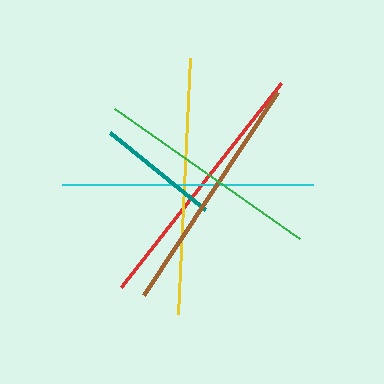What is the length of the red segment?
The red segment is approximately 259 pixels long.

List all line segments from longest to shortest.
From longest to shortest: red, yellow, cyan, brown, green, teal.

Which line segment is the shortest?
The teal line is the shortest at approximately 122 pixels.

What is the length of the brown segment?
The brown segment is approximately 244 pixels long.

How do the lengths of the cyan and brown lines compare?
The cyan and brown lines are approximately the same length.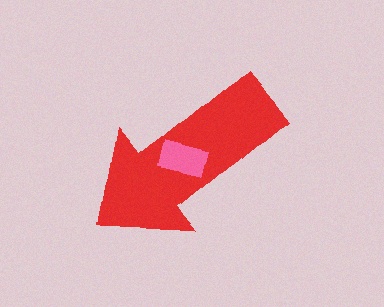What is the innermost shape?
The pink rectangle.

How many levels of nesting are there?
2.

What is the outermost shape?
The red arrow.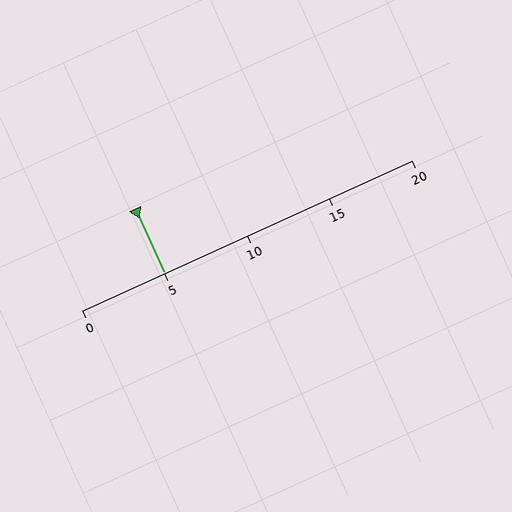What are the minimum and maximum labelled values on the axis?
The axis runs from 0 to 20.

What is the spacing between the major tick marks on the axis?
The major ticks are spaced 5 apart.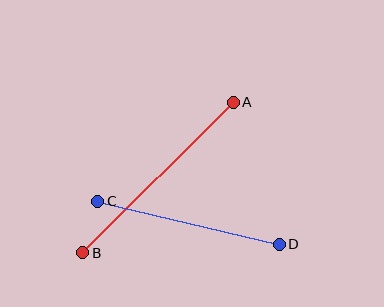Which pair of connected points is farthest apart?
Points A and B are farthest apart.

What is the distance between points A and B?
The distance is approximately 213 pixels.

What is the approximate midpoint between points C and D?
The midpoint is at approximately (189, 223) pixels.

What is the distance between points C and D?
The distance is approximately 187 pixels.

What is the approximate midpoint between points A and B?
The midpoint is at approximately (158, 177) pixels.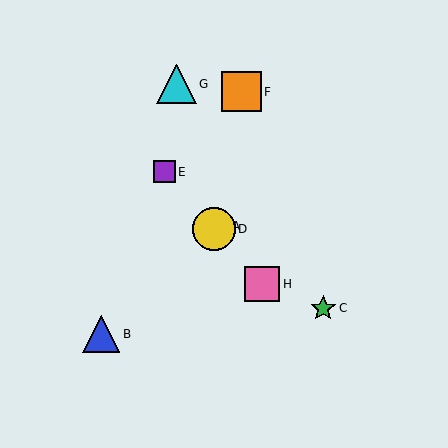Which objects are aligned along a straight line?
Objects A, D, E, H are aligned along a straight line.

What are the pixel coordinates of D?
Object D is at (214, 229).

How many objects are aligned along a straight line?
4 objects (A, D, E, H) are aligned along a straight line.